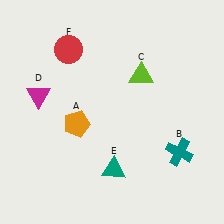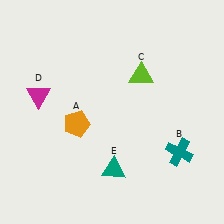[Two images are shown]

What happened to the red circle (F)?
The red circle (F) was removed in Image 2. It was in the top-left area of Image 1.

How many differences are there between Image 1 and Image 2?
There is 1 difference between the two images.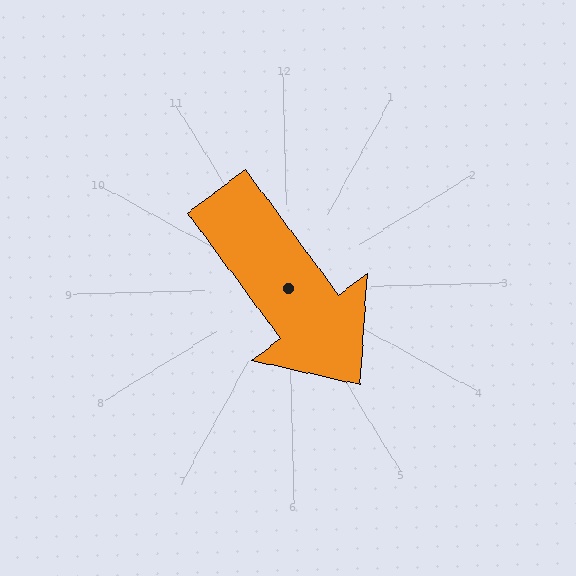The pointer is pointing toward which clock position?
Roughly 5 o'clock.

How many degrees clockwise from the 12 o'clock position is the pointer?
Approximately 145 degrees.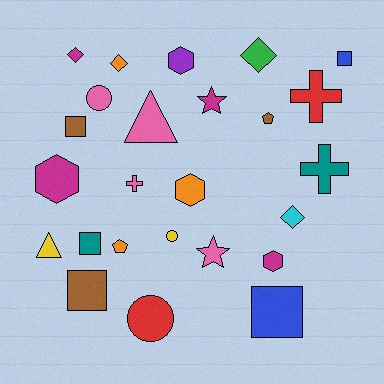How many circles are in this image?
There are 3 circles.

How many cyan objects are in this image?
There is 1 cyan object.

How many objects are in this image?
There are 25 objects.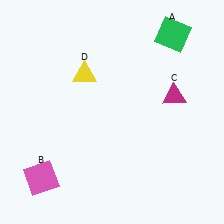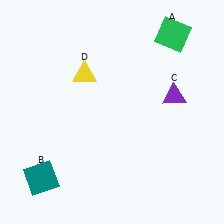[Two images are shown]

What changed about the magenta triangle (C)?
In Image 1, C is magenta. In Image 2, it changed to purple.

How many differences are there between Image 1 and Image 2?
There are 2 differences between the two images.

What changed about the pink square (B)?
In Image 1, B is pink. In Image 2, it changed to teal.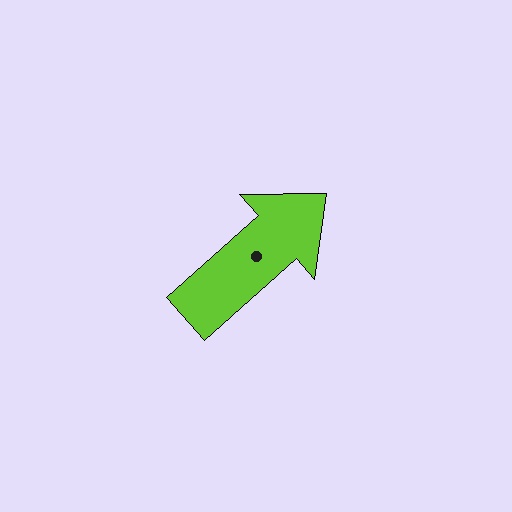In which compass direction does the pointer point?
Northeast.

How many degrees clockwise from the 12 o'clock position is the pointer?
Approximately 48 degrees.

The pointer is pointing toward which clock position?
Roughly 2 o'clock.